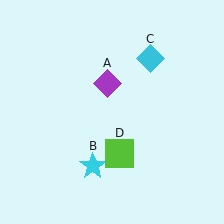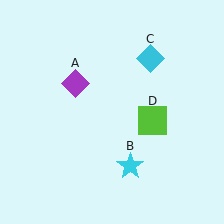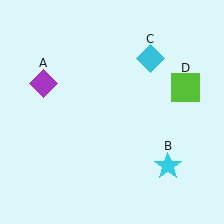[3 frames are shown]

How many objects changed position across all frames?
3 objects changed position: purple diamond (object A), cyan star (object B), lime square (object D).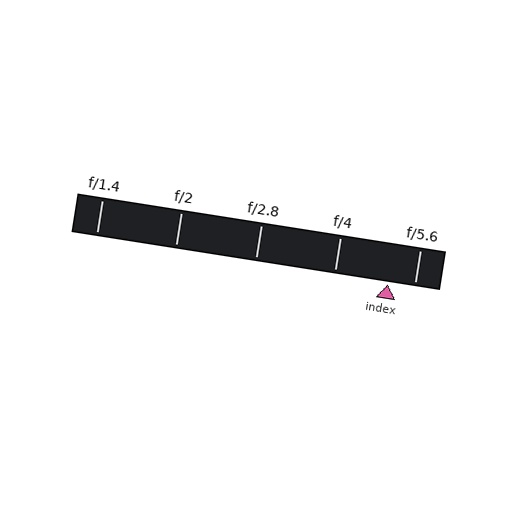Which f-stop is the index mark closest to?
The index mark is closest to f/5.6.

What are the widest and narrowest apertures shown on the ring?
The widest aperture shown is f/1.4 and the narrowest is f/5.6.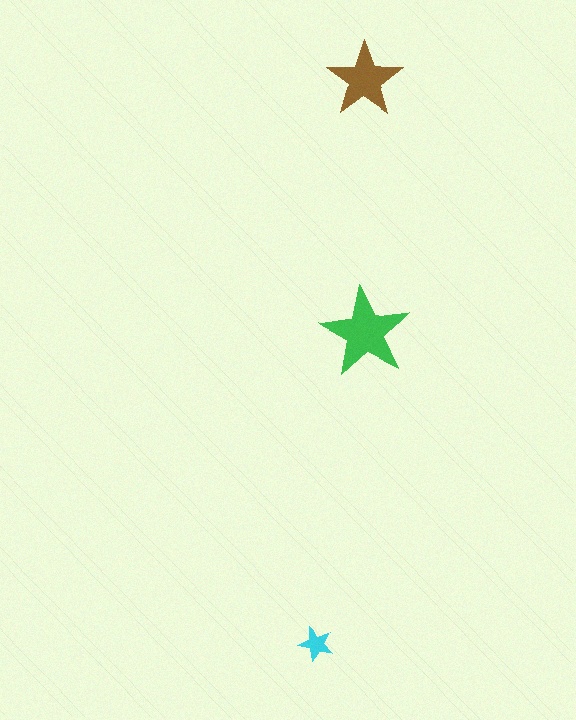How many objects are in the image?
There are 3 objects in the image.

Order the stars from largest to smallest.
the green one, the brown one, the cyan one.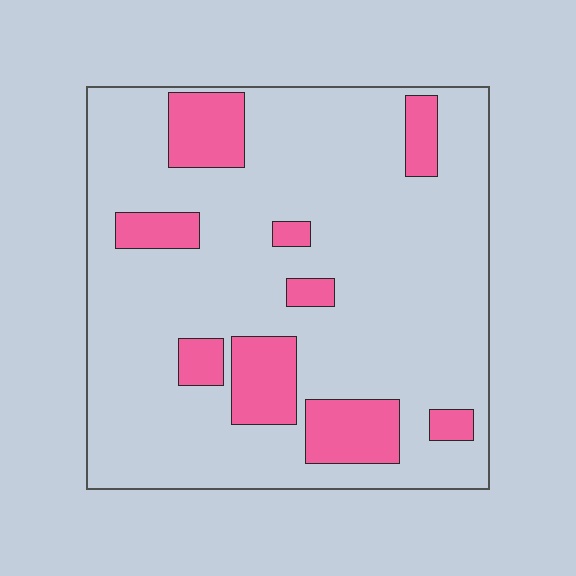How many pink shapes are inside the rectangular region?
9.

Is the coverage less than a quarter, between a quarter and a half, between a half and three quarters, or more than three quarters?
Less than a quarter.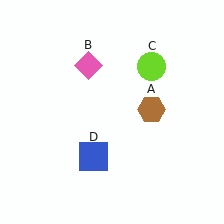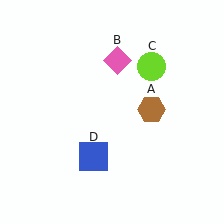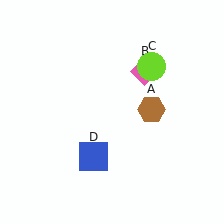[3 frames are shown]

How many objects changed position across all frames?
1 object changed position: pink diamond (object B).